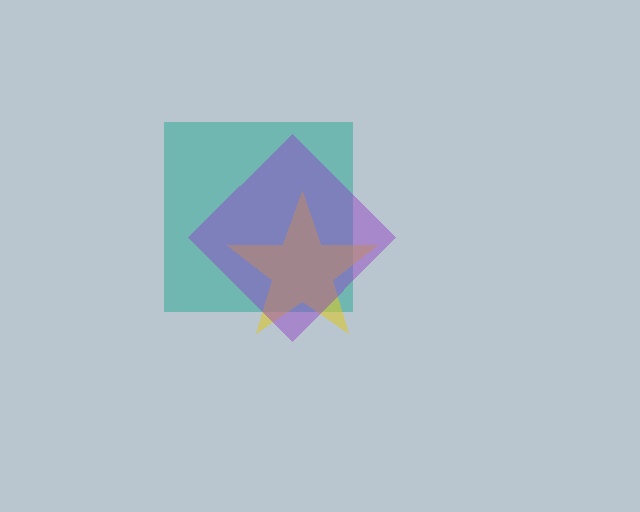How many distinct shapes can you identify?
There are 3 distinct shapes: a teal square, a yellow star, a purple diamond.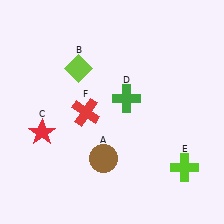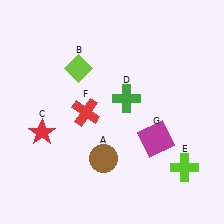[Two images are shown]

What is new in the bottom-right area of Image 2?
A magenta square (G) was added in the bottom-right area of Image 2.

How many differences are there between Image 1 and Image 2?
There is 1 difference between the two images.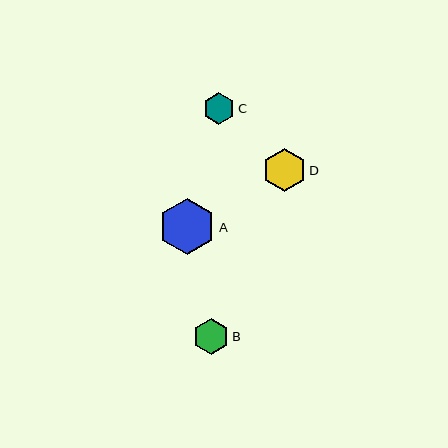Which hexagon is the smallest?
Hexagon C is the smallest with a size of approximately 32 pixels.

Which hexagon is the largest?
Hexagon A is the largest with a size of approximately 56 pixels.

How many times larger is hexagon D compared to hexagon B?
Hexagon D is approximately 1.2 times the size of hexagon B.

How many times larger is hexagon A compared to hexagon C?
Hexagon A is approximately 1.8 times the size of hexagon C.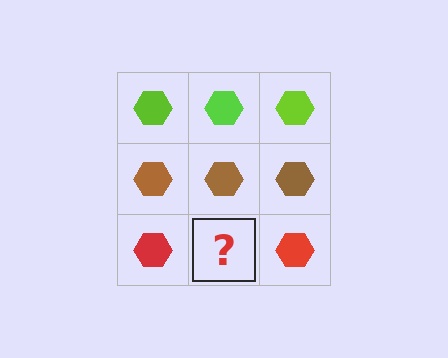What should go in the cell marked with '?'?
The missing cell should contain a red hexagon.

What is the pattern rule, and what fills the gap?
The rule is that each row has a consistent color. The gap should be filled with a red hexagon.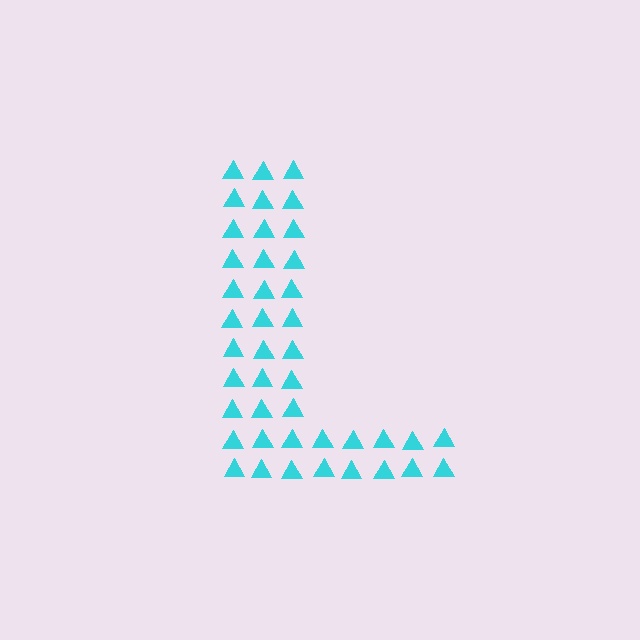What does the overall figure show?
The overall figure shows the letter L.